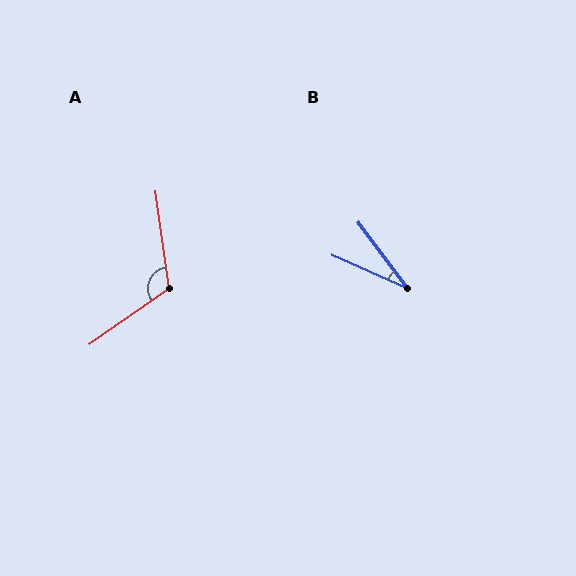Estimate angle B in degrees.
Approximately 30 degrees.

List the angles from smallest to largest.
B (30°), A (117°).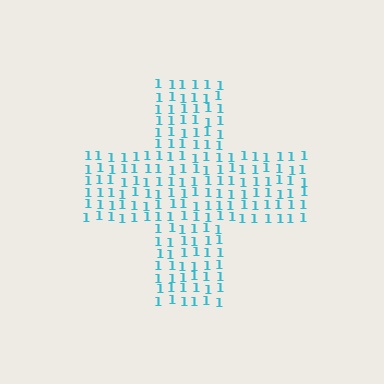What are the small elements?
The small elements are digit 1's.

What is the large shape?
The large shape is a cross.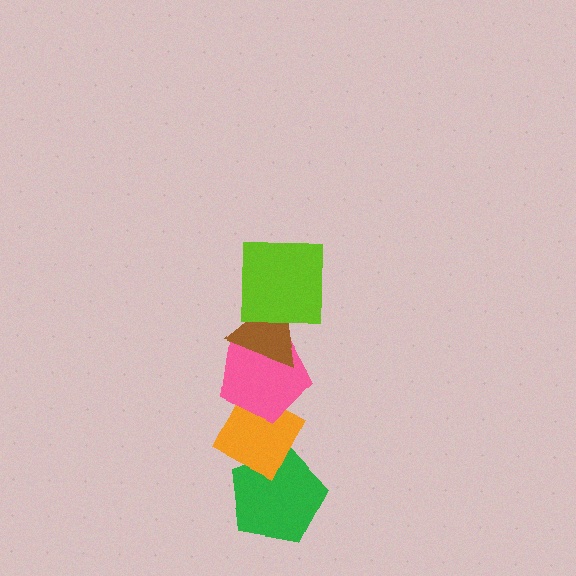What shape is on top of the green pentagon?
The orange diamond is on top of the green pentagon.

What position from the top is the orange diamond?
The orange diamond is 4th from the top.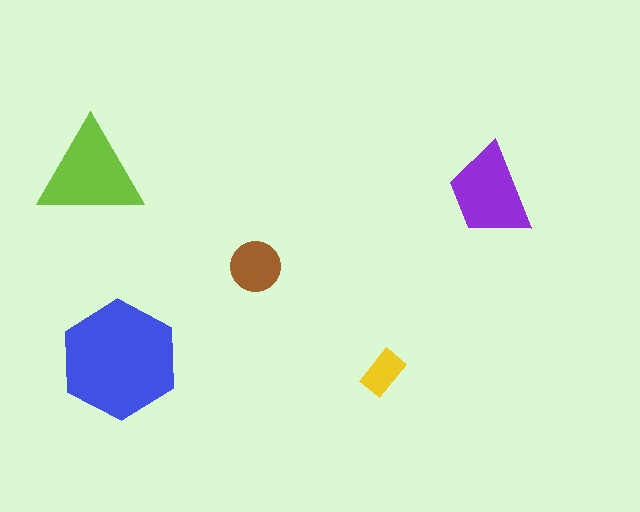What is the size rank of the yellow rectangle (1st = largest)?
5th.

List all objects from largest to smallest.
The blue hexagon, the lime triangle, the purple trapezoid, the brown circle, the yellow rectangle.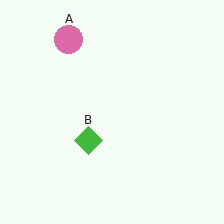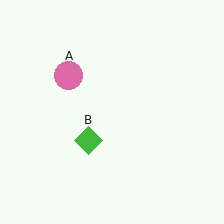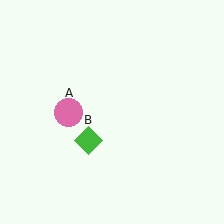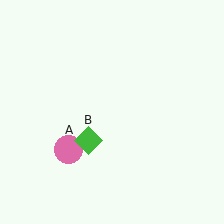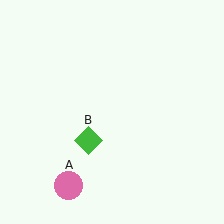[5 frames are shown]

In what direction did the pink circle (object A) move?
The pink circle (object A) moved down.